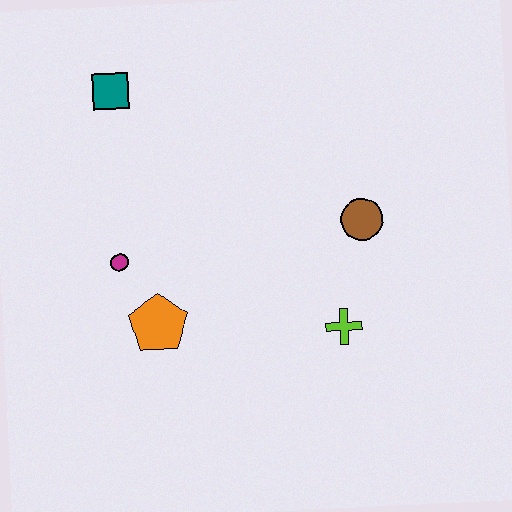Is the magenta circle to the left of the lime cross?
Yes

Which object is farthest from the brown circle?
The teal square is farthest from the brown circle.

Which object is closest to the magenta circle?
The orange pentagon is closest to the magenta circle.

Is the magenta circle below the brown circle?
Yes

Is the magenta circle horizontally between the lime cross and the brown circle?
No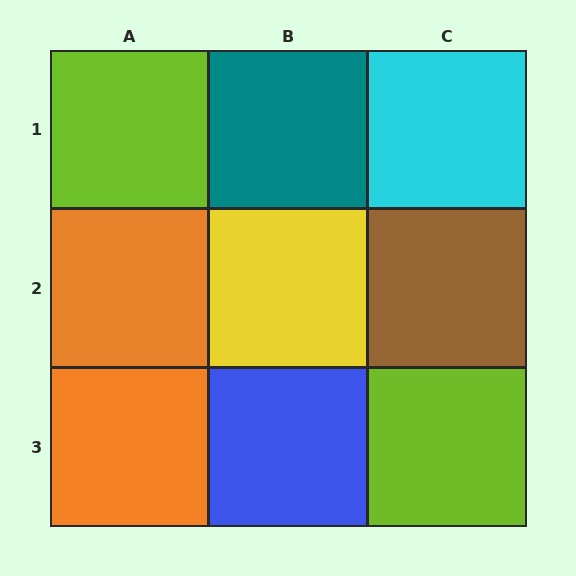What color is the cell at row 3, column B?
Blue.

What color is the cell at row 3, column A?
Orange.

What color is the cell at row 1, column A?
Lime.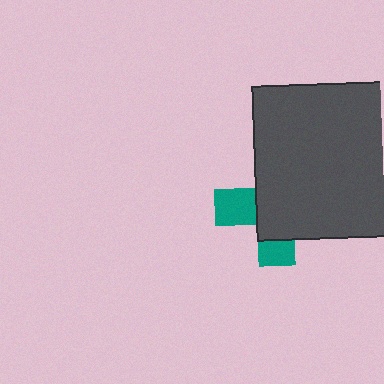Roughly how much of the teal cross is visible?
A small part of it is visible (roughly 33%).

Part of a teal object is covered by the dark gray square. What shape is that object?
It is a cross.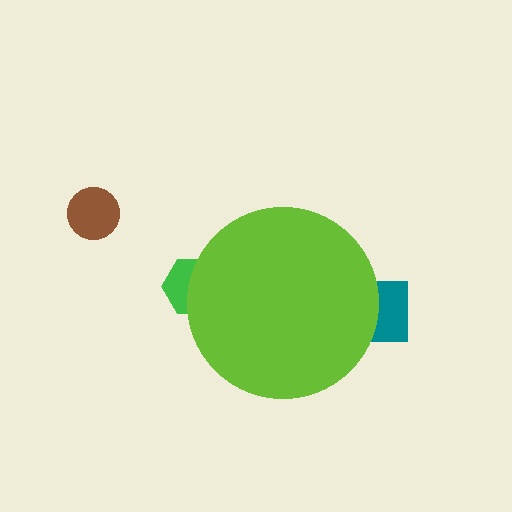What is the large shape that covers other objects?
A lime circle.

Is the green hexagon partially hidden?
Yes, the green hexagon is partially hidden behind the lime circle.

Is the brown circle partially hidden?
No, the brown circle is fully visible.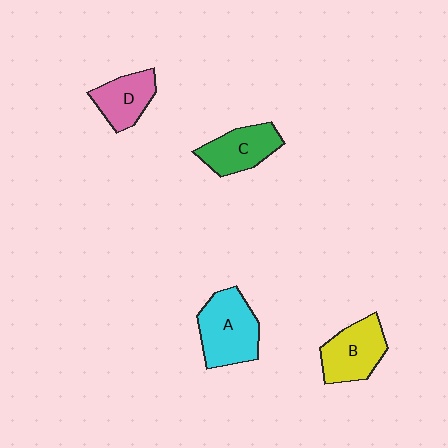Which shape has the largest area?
Shape A (cyan).